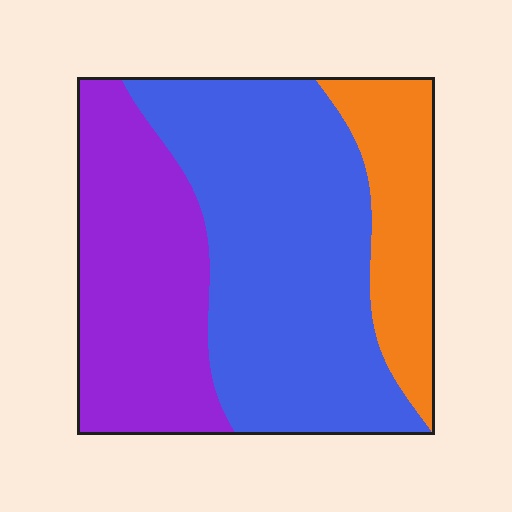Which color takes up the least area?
Orange, at roughly 20%.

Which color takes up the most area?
Blue, at roughly 50%.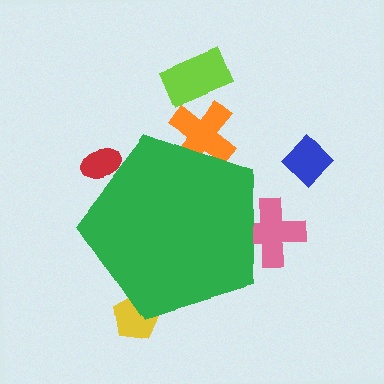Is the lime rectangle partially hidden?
No, the lime rectangle is fully visible.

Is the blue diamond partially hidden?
No, the blue diamond is fully visible.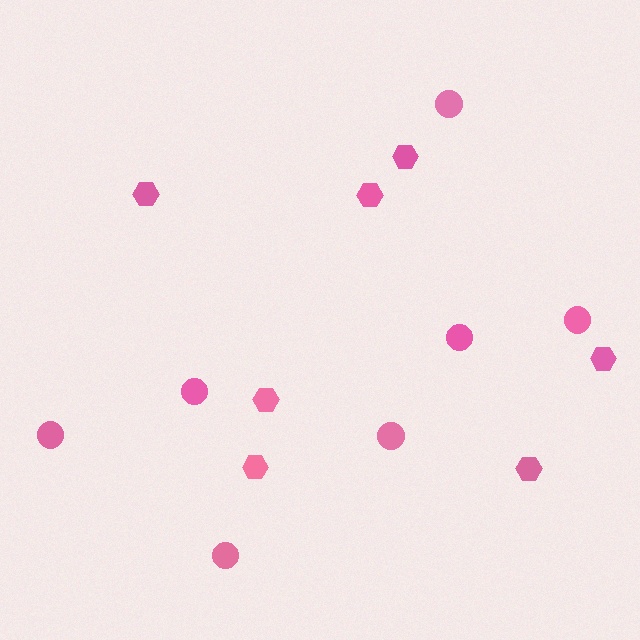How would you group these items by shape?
There are 2 groups: one group of hexagons (7) and one group of circles (7).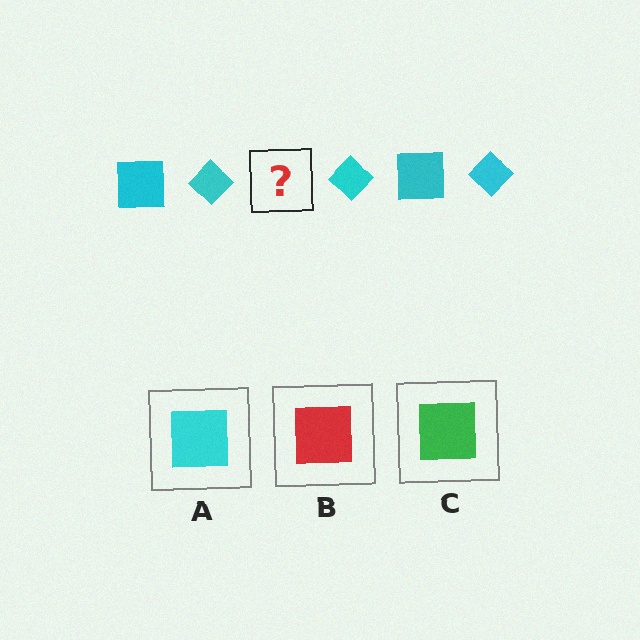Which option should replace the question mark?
Option A.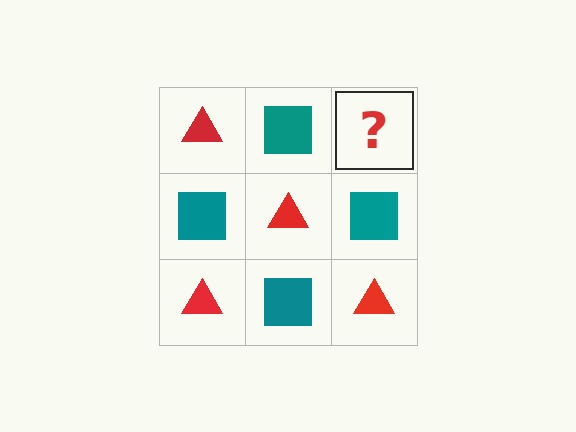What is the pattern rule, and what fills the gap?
The rule is that it alternates red triangle and teal square in a checkerboard pattern. The gap should be filled with a red triangle.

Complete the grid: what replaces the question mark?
The question mark should be replaced with a red triangle.